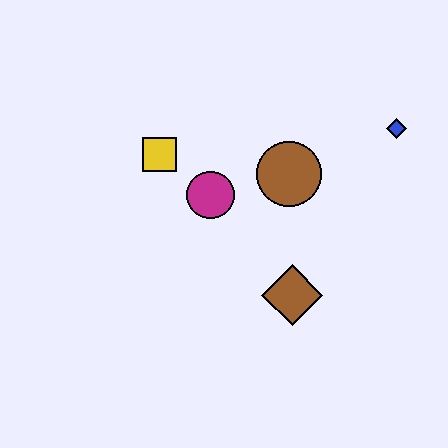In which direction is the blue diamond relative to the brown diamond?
The blue diamond is above the brown diamond.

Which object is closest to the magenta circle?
The yellow square is closest to the magenta circle.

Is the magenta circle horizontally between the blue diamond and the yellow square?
Yes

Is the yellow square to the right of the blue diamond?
No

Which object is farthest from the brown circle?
The yellow square is farthest from the brown circle.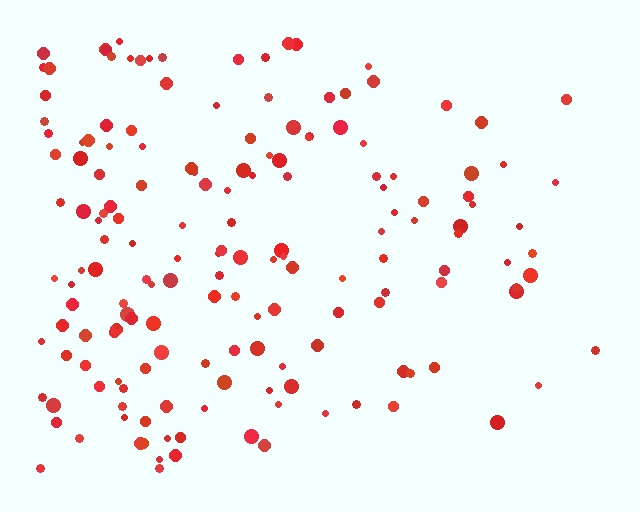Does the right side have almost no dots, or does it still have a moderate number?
Still a moderate number, just noticeably fewer than the left.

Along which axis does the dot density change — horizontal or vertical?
Horizontal.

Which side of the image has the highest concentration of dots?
The left.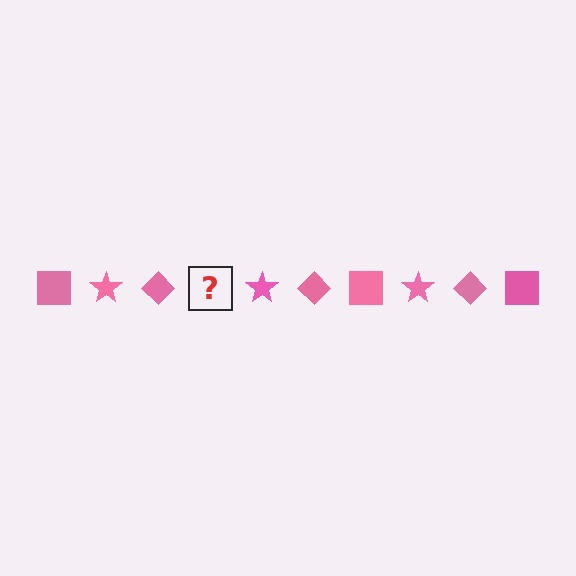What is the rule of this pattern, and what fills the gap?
The rule is that the pattern cycles through square, star, diamond shapes in pink. The gap should be filled with a pink square.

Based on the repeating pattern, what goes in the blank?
The blank should be a pink square.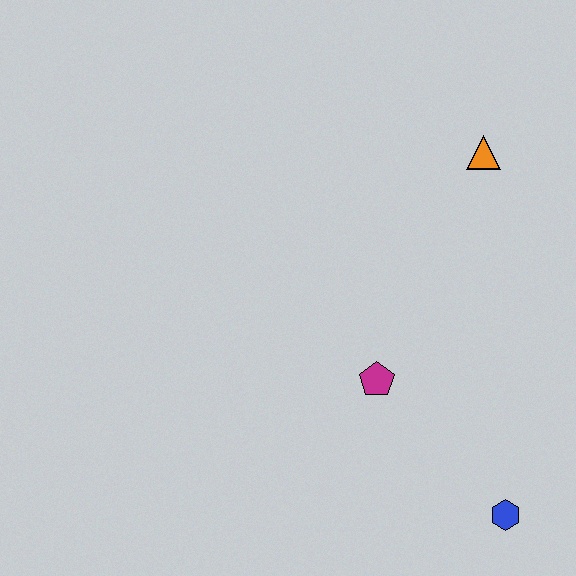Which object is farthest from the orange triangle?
The blue hexagon is farthest from the orange triangle.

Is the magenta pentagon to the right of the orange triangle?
No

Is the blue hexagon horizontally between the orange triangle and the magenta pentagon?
No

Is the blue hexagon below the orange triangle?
Yes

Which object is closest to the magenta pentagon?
The blue hexagon is closest to the magenta pentagon.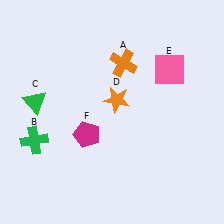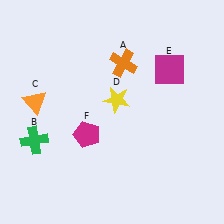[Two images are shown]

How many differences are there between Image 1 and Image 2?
There are 3 differences between the two images.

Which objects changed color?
C changed from green to orange. D changed from orange to yellow. E changed from pink to magenta.